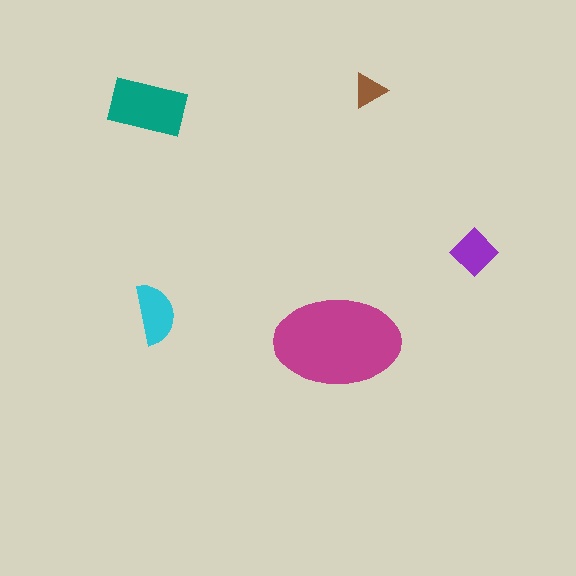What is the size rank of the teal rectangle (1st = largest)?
2nd.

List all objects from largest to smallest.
The magenta ellipse, the teal rectangle, the cyan semicircle, the purple diamond, the brown triangle.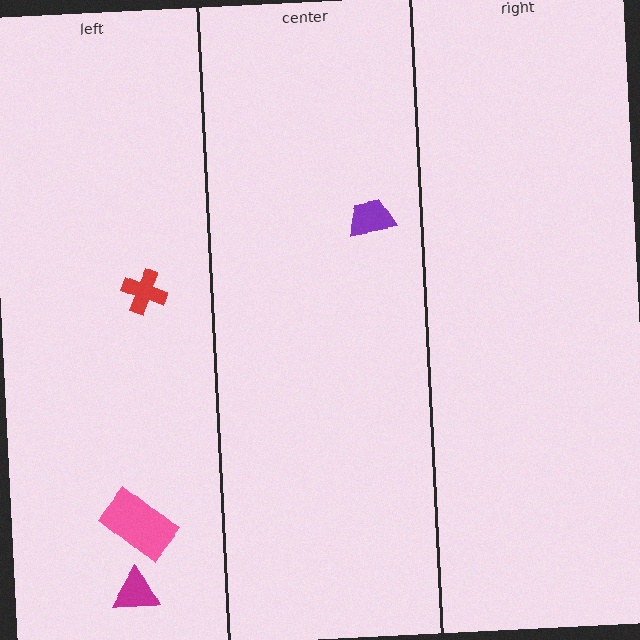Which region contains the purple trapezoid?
The center region.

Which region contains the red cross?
The left region.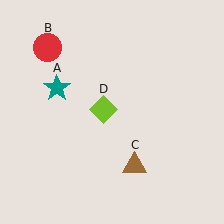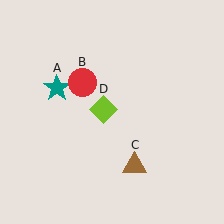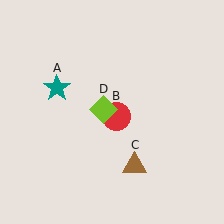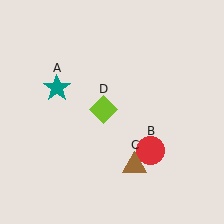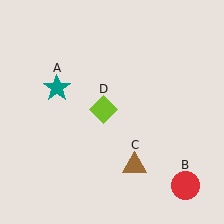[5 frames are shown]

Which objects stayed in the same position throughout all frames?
Teal star (object A) and brown triangle (object C) and lime diamond (object D) remained stationary.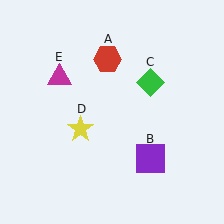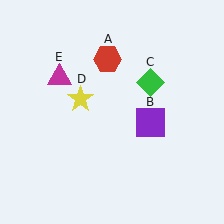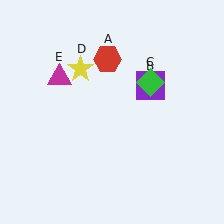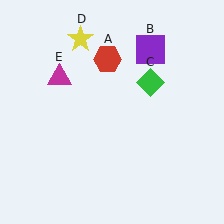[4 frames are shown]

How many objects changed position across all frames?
2 objects changed position: purple square (object B), yellow star (object D).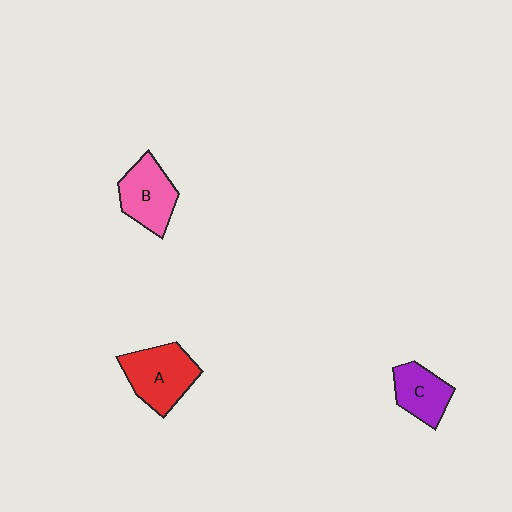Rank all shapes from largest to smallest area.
From largest to smallest: A (red), B (pink), C (purple).